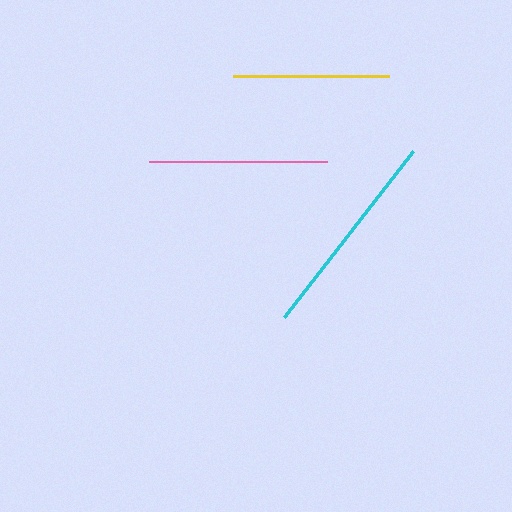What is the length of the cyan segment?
The cyan segment is approximately 210 pixels long.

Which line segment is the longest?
The cyan line is the longest at approximately 210 pixels.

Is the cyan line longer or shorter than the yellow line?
The cyan line is longer than the yellow line.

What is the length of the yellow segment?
The yellow segment is approximately 155 pixels long.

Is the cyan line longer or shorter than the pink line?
The cyan line is longer than the pink line.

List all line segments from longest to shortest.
From longest to shortest: cyan, pink, yellow.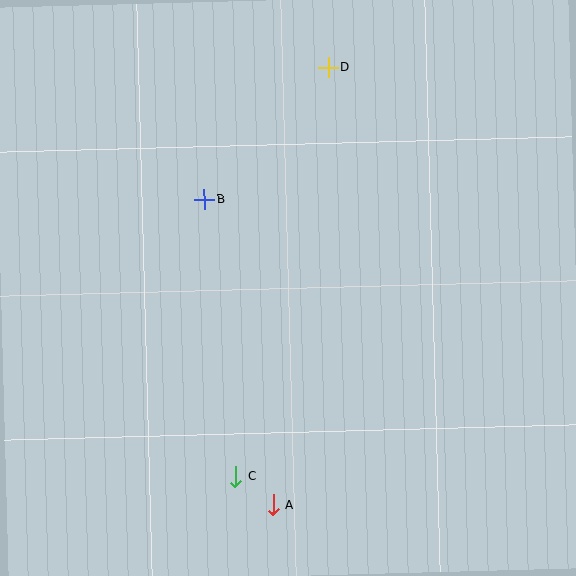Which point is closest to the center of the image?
Point B at (204, 200) is closest to the center.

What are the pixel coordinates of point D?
Point D is at (328, 68).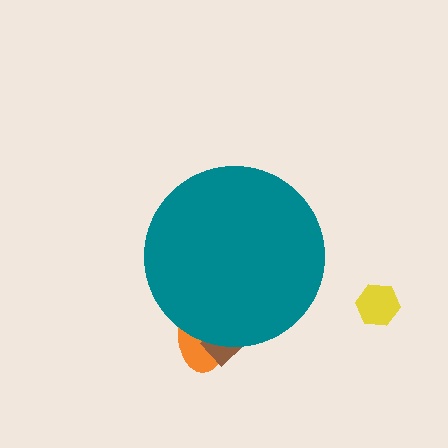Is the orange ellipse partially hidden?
Yes, the orange ellipse is partially hidden behind the teal circle.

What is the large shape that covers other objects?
A teal circle.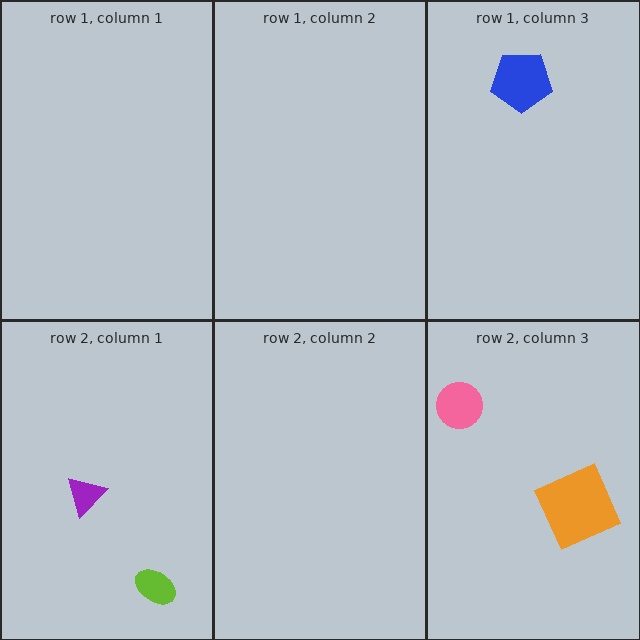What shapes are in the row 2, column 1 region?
The purple triangle, the lime ellipse.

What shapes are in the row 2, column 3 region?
The orange square, the pink circle.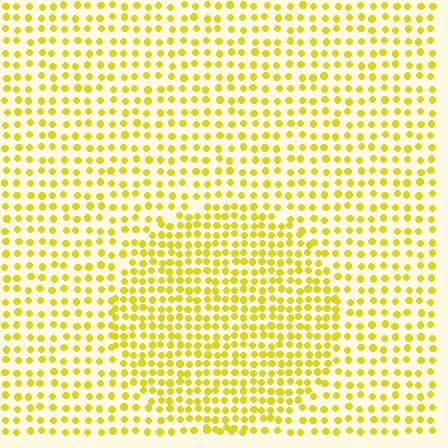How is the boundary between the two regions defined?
The boundary is defined by a change in element density (approximately 1.6x ratio). All elements are the same color, size, and shape.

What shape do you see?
I see a circle.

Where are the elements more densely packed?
The elements are more densely packed inside the circle boundary.